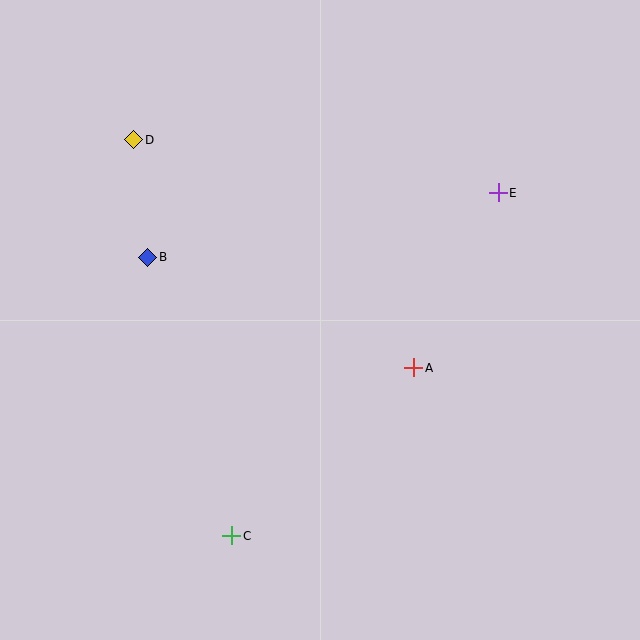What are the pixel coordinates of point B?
Point B is at (148, 257).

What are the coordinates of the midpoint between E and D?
The midpoint between E and D is at (316, 166).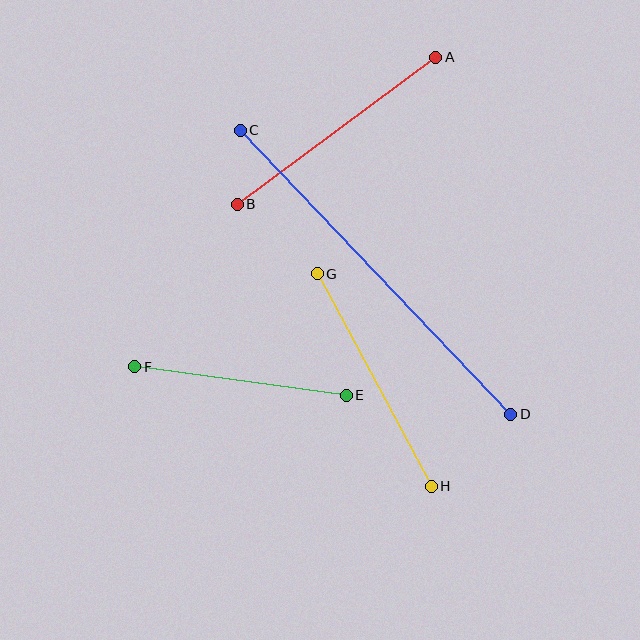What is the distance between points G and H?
The distance is approximately 241 pixels.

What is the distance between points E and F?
The distance is approximately 213 pixels.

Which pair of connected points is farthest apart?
Points C and D are farthest apart.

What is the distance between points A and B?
The distance is approximately 247 pixels.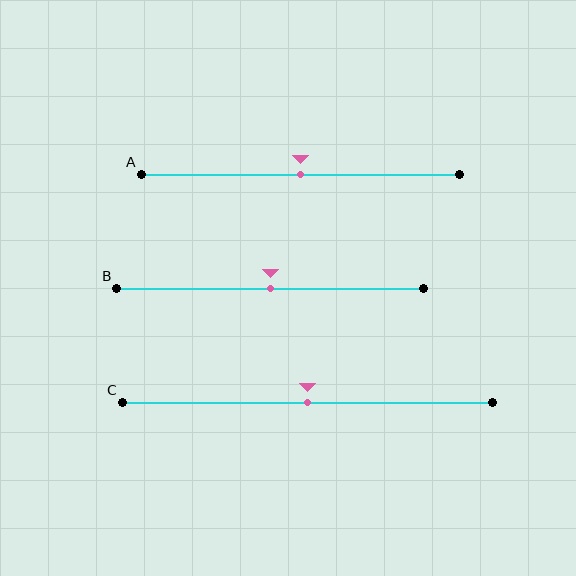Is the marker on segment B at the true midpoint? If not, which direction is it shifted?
Yes, the marker on segment B is at the true midpoint.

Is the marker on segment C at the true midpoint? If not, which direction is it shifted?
Yes, the marker on segment C is at the true midpoint.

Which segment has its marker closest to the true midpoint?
Segment A has its marker closest to the true midpoint.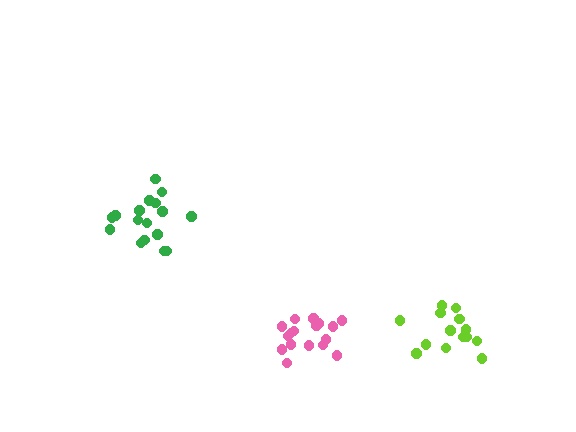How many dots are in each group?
Group 1: 17 dots, Group 2: 14 dots, Group 3: 17 dots (48 total).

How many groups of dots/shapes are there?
There are 3 groups.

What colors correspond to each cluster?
The clusters are colored: pink, lime, green.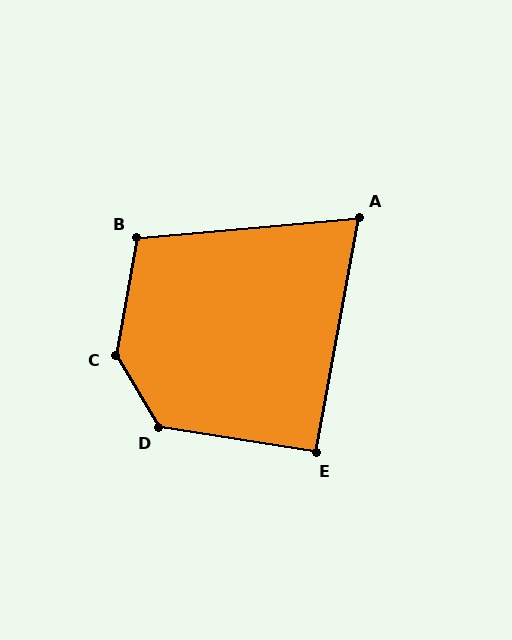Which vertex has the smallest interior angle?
A, at approximately 75 degrees.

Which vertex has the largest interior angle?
C, at approximately 139 degrees.